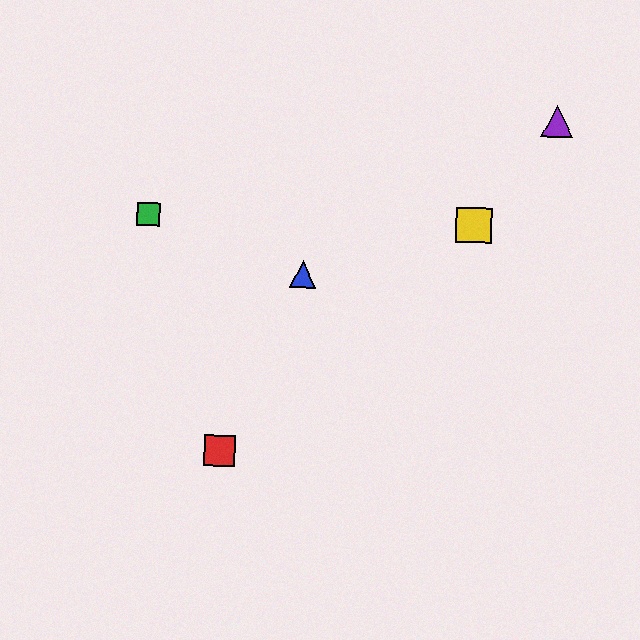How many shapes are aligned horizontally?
2 shapes (the green square, the yellow square) are aligned horizontally.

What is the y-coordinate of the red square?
The red square is at y≈451.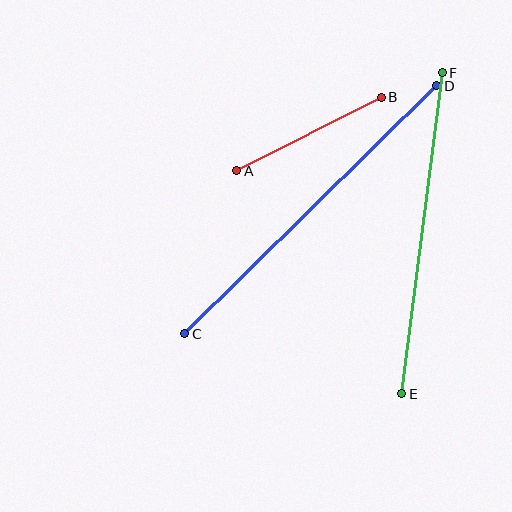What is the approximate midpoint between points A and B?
The midpoint is at approximately (309, 134) pixels.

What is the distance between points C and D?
The distance is approximately 354 pixels.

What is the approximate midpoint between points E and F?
The midpoint is at approximately (422, 233) pixels.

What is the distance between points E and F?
The distance is approximately 324 pixels.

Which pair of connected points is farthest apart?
Points C and D are farthest apart.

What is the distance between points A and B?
The distance is approximately 162 pixels.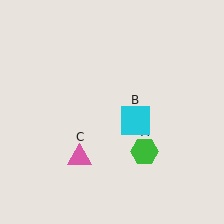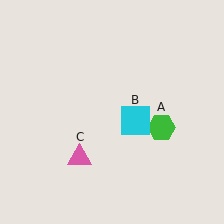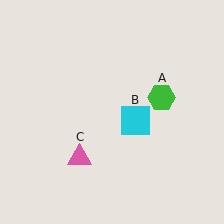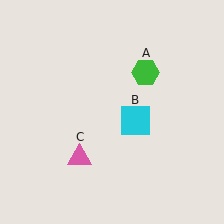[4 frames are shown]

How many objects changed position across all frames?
1 object changed position: green hexagon (object A).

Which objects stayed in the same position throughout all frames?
Cyan square (object B) and pink triangle (object C) remained stationary.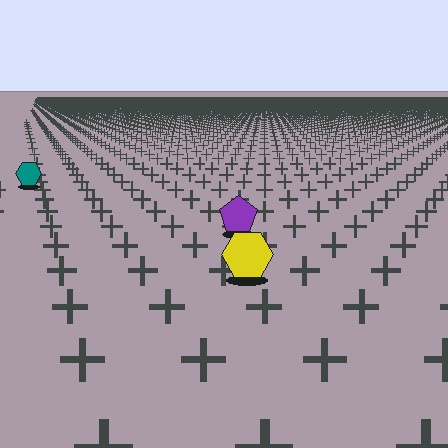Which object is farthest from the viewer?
The teal hexagon is farthest from the viewer. It appears smaller and the ground texture around it is denser.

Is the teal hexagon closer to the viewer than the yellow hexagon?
No. The yellow hexagon is closer — you can tell from the texture gradient: the ground texture is coarser near it.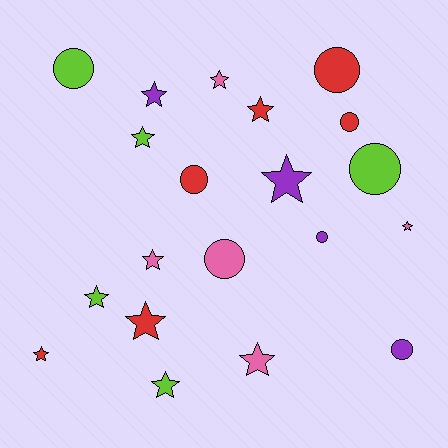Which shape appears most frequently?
Star, with 12 objects.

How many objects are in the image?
There are 20 objects.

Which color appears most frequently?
Red, with 6 objects.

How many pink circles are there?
There is 1 pink circle.